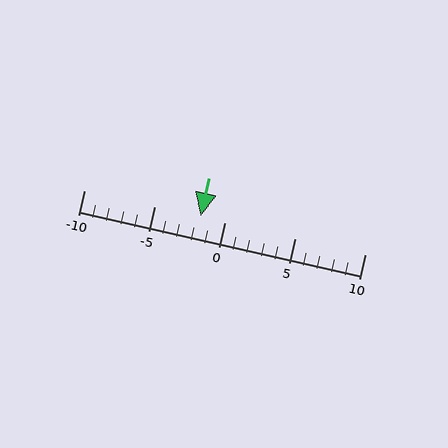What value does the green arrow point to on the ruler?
The green arrow points to approximately -2.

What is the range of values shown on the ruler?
The ruler shows values from -10 to 10.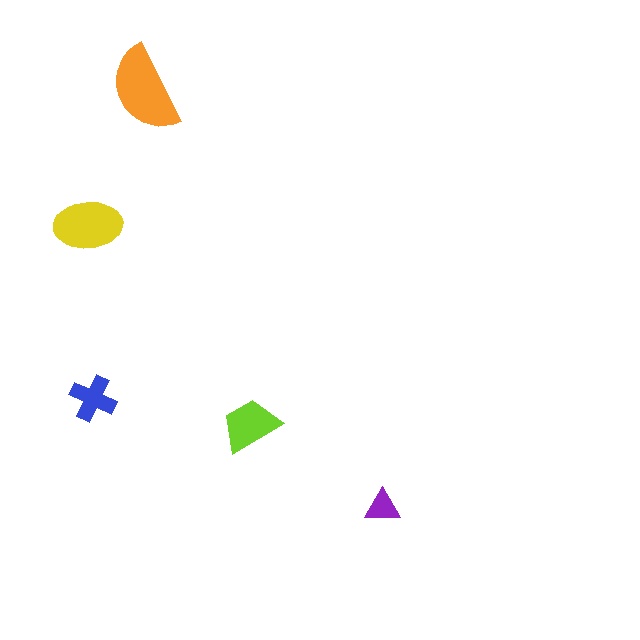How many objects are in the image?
There are 5 objects in the image.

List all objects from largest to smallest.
The orange semicircle, the yellow ellipse, the lime trapezoid, the blue cross, the purple triangle.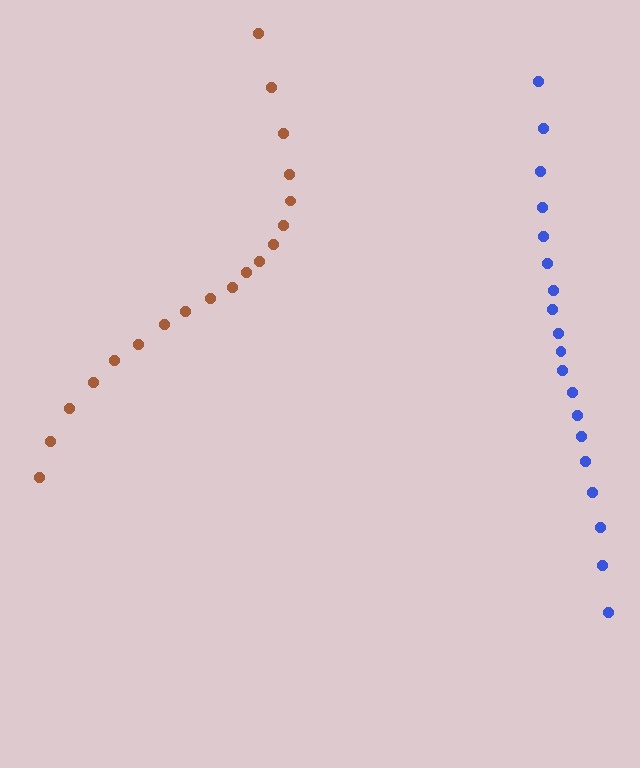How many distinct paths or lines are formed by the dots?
There are 2 distinct paths.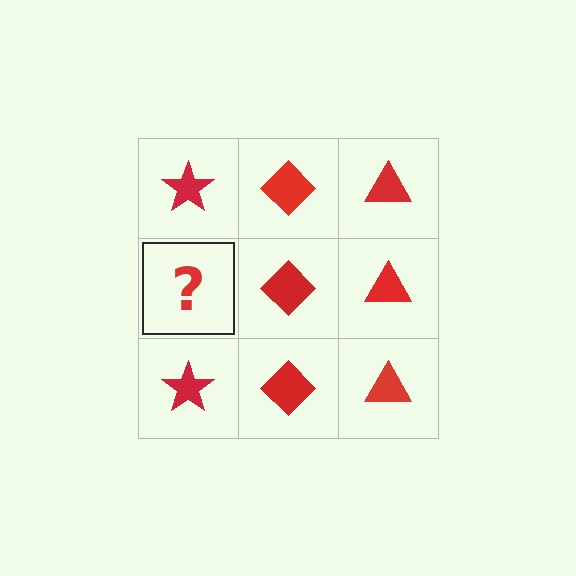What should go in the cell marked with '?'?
The missing cell should contain a red star.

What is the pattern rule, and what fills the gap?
The rule is that each column has a consistent shape. The gap should be filled with a red star.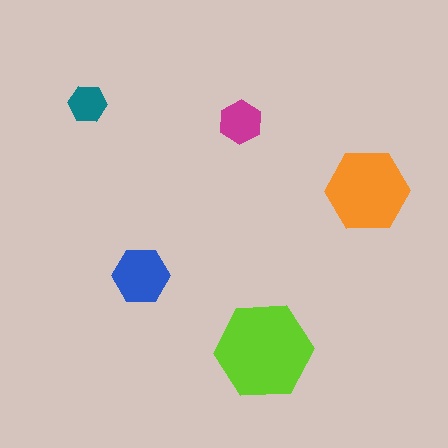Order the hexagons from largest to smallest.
the lime one, the orange one, the blue one, the magenta one, the teal one.